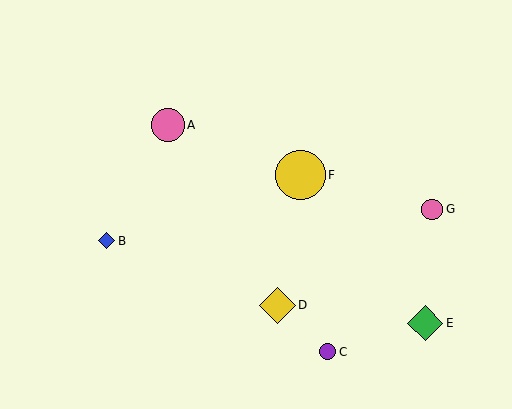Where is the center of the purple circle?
The center of the purple circle is at (328, 352).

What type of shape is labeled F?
Shape F is a yellow circle.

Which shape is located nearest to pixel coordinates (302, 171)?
The yellow circle (labeled F) at (301, 175) is nearest to that location.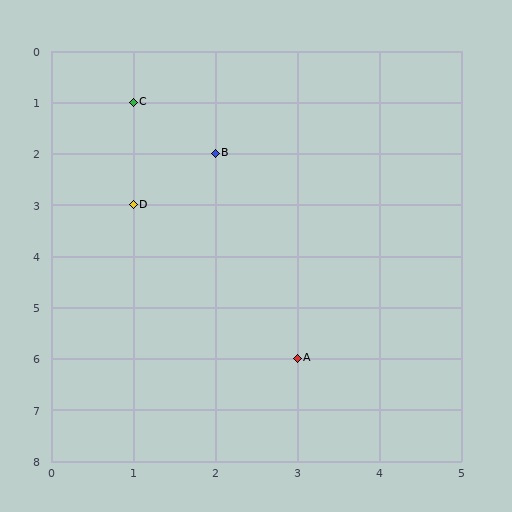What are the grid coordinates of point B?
Point B is at grid coordinates (2, 2).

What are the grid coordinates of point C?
Point C is at grid coordinates (1, 1).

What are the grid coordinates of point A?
Point A is at grid coordinates (3, 6).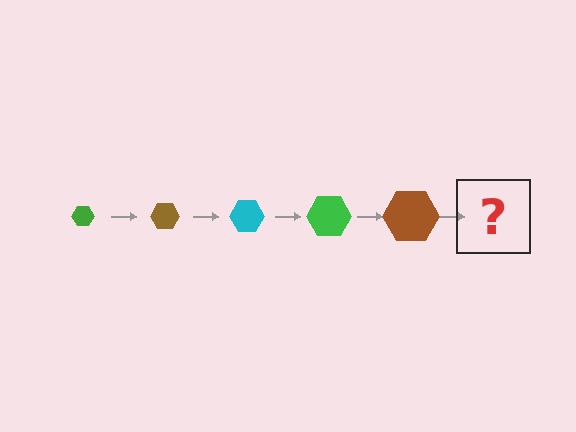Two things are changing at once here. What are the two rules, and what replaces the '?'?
The two rules are that the hexagon grows larger each step and the color cycles through green, brown, and cyan. The '?' should be a cyan hexagon, larger than the previous one.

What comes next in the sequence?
The next element should be a cyan hexagon, larger than the previous one.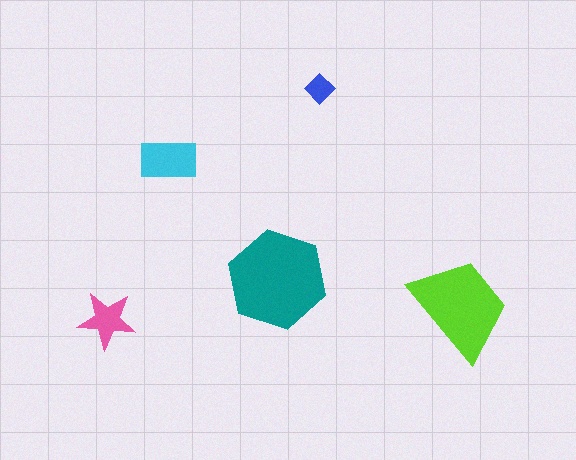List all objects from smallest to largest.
The blue diamond, the pink star, the cyan rectangle, the lime trapezoid, the teal hexagon.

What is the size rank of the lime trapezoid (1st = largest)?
2nd.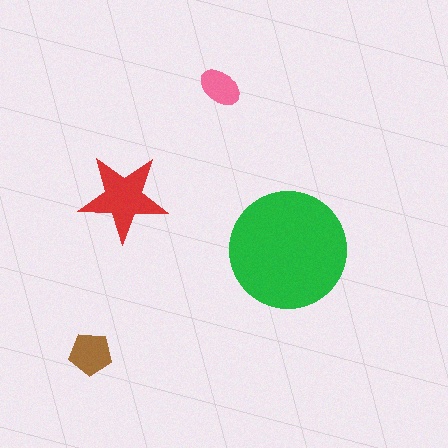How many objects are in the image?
There are 4 objects in the image.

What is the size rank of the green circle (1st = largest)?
1st.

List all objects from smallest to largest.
The pink ellipse, the brown pentagon, the red star, the green circle.